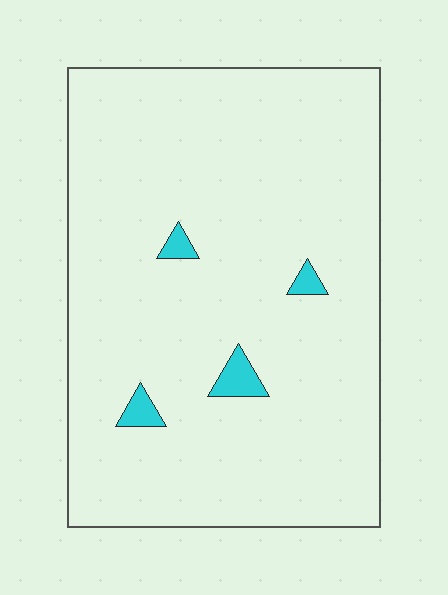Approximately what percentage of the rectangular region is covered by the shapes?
Approximately 5%.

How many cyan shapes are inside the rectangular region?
4.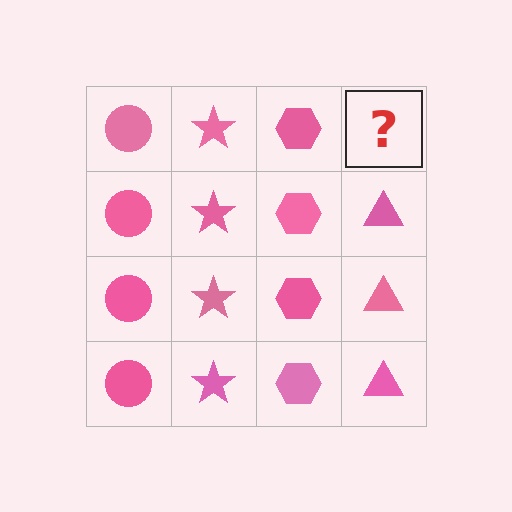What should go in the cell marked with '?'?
The missing cell should contain a pink triangle.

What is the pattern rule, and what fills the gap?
The rule is that each column has a consistent shape. The gap should be filled with a pink triangle.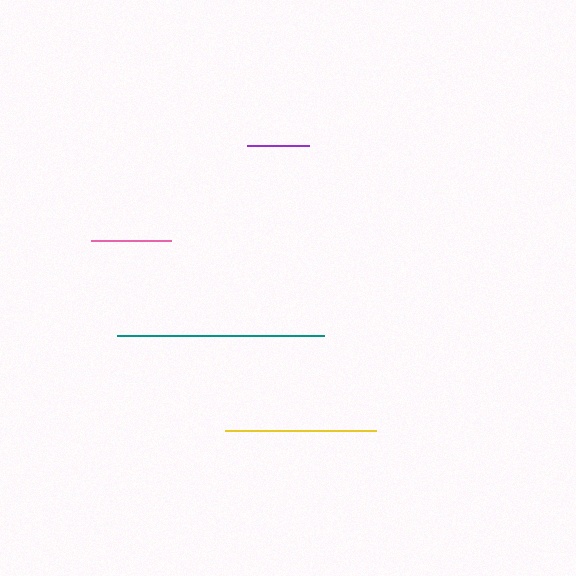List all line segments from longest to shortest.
From longest to shortest: teal, yellow, pink, purple.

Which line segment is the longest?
The teal line is the longest at approximately 207 pixels.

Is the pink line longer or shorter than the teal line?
The teal line is longer than the pink line.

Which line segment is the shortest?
The purple line is the shortest at approximately 62 pixels.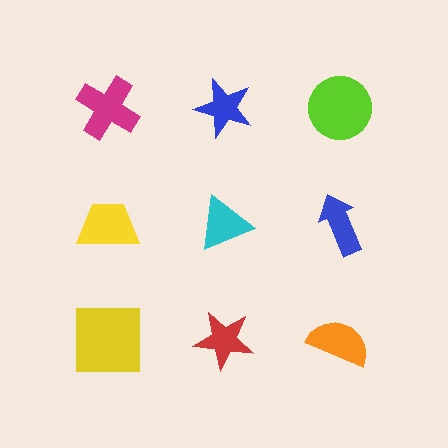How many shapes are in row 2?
3 shapes.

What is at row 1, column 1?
A magenta cross.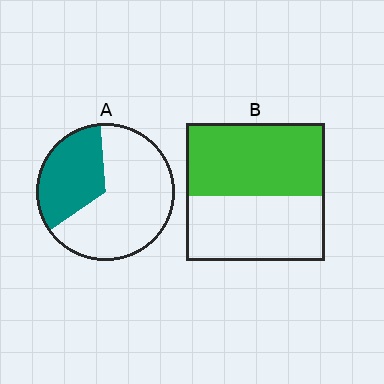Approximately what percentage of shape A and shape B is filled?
A is approximately 35% and B is approximately 55%.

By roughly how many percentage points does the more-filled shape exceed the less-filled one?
By roughly 20 percentage points (B over A).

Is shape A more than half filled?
No.